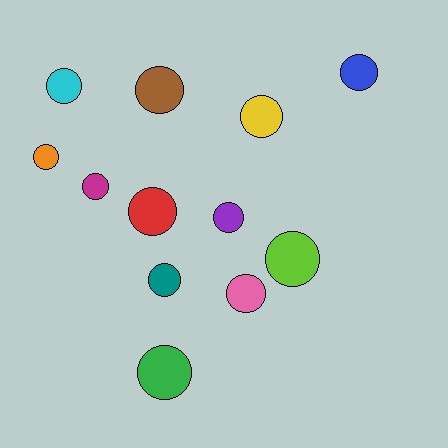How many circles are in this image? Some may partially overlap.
There are 12 circles.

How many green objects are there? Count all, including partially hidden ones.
There is 1 green object.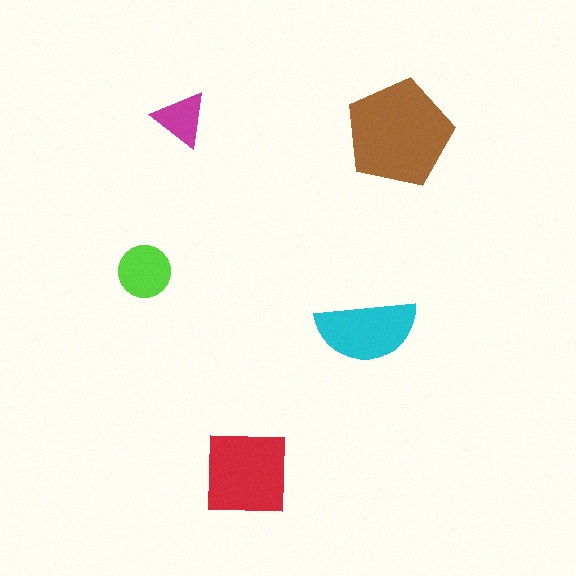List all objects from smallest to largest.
The magenta triangle, the lime circle, the cyan semicircle, the red square, the brown pentagon.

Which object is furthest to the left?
The lime circle is leftmost.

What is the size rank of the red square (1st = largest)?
2nd.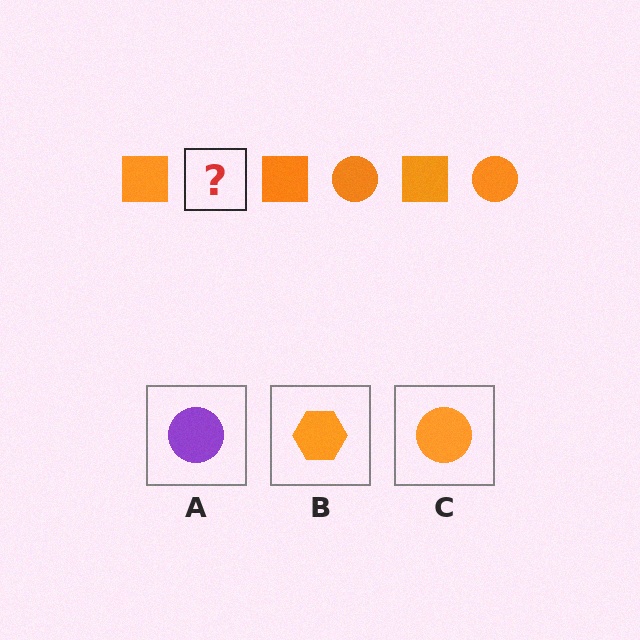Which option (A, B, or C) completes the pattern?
C.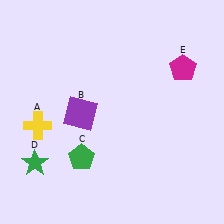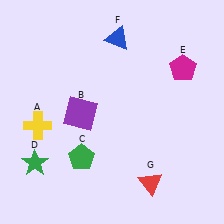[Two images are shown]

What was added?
A blue triangle (F), a red triangle (G) were added in Image 2.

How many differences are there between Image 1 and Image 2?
There are 2 differences between the two images.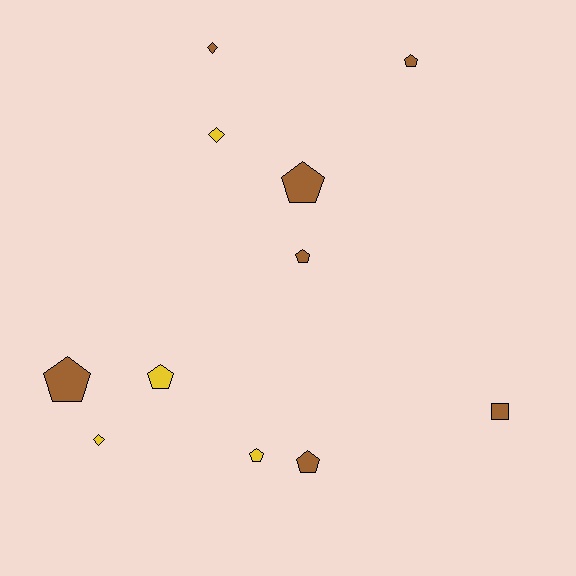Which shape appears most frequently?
Pentagon, with 7 objects.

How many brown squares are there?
There is 1 brown square.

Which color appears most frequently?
Brown, with 7 objects.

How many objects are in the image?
There are 11 objects.